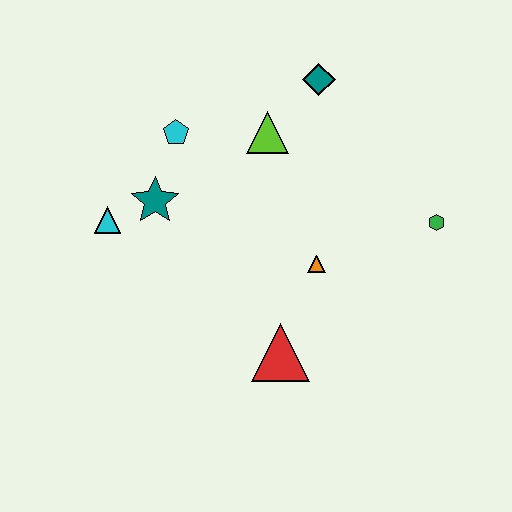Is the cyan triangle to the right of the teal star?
No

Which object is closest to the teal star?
The cyan triangle is closest to the teal star.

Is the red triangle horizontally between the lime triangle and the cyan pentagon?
No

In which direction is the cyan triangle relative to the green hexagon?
The cyan triangle is to the left of the green hexagon.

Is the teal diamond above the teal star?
Yes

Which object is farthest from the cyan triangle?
The green hexagon is farthest from the cyan triangle.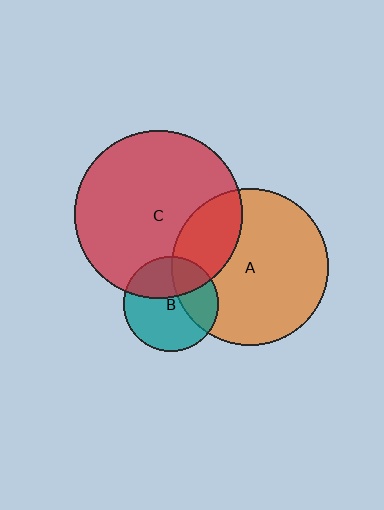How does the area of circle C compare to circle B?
Approximately 3.1 times.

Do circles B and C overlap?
Yes.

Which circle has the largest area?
Circle C (red).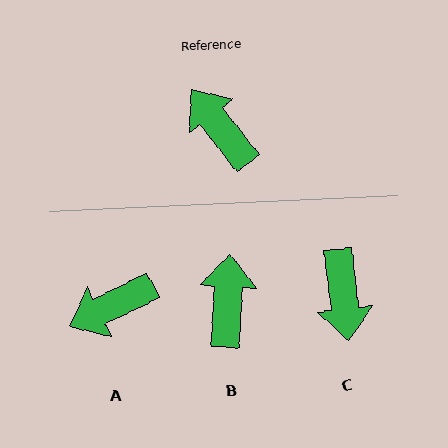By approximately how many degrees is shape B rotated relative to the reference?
Approximately 41 degrees clockwise.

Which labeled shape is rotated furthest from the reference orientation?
C, about 149 degrees away.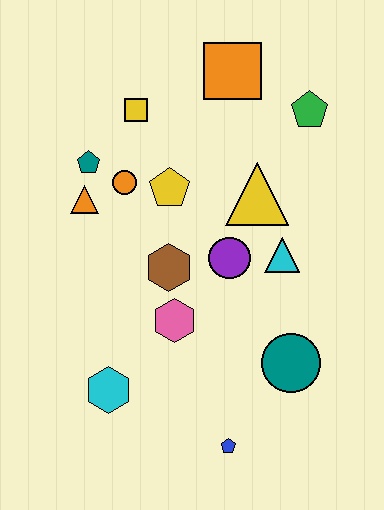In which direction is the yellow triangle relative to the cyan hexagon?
The yellow triangle is above the cyan hexagon.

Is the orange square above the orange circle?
Yes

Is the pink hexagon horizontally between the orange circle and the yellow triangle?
Yes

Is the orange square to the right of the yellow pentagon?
Yes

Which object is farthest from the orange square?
The blue pentagon is farthest from the orange square.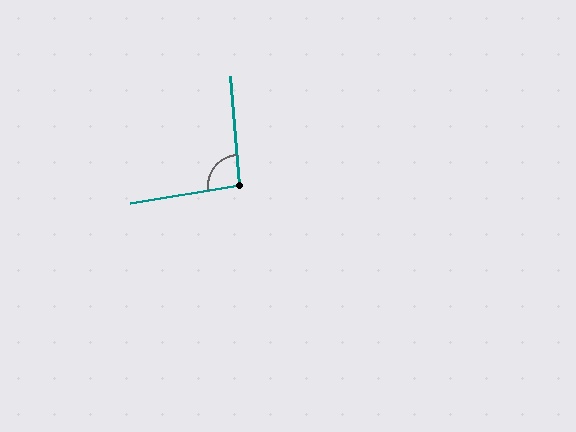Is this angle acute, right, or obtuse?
It is approximately a right angle.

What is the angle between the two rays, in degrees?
Approximately 95 degrees.